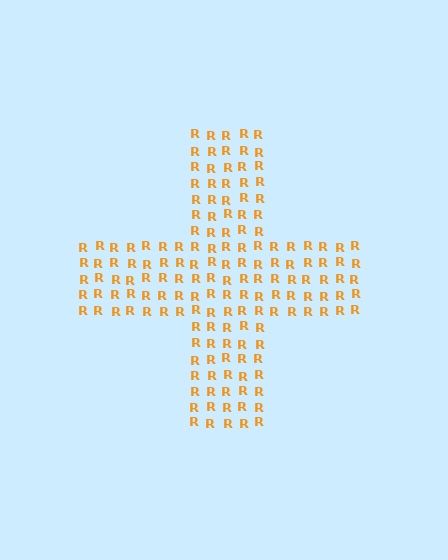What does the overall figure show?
The overall figure shows a cross.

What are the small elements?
The small elements are letter R's.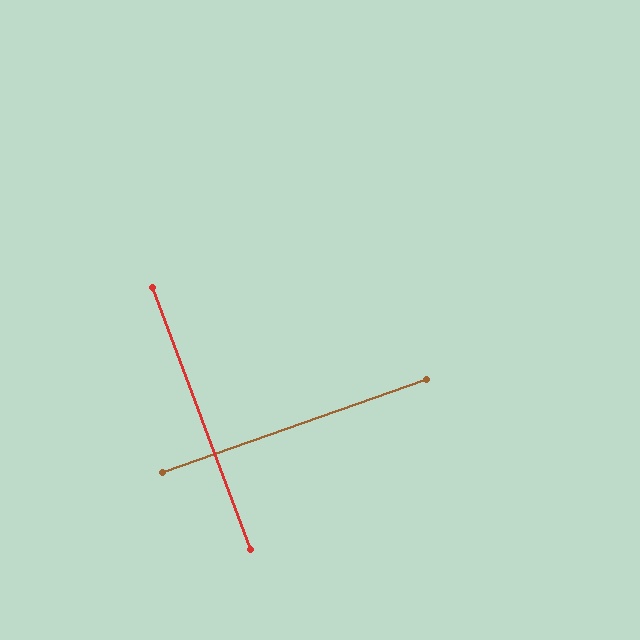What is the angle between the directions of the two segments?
Approximately 89 degrees.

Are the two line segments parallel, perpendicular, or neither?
Perpendicular — they meet at approximately 89°.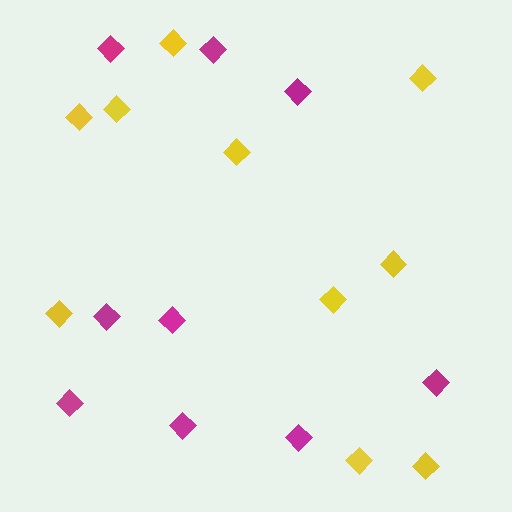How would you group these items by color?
There are 2 groups: one group of yellow diamonds (10) and one group of magenta diamonds (9).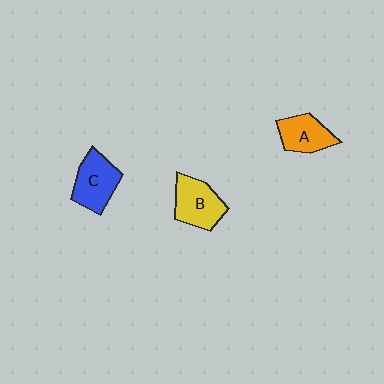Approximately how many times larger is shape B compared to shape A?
Approximately 1.2 times.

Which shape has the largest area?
Shape B (yellow).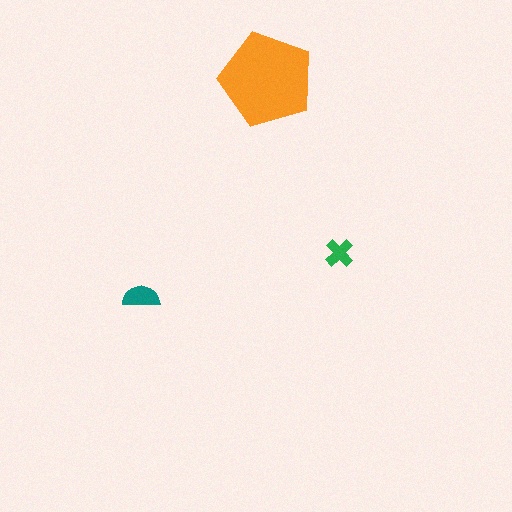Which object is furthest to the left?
The teal semicircle is leftmost.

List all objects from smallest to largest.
The green cross, the teal semicircle, the orange pentagon.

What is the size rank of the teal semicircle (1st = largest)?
2nd.